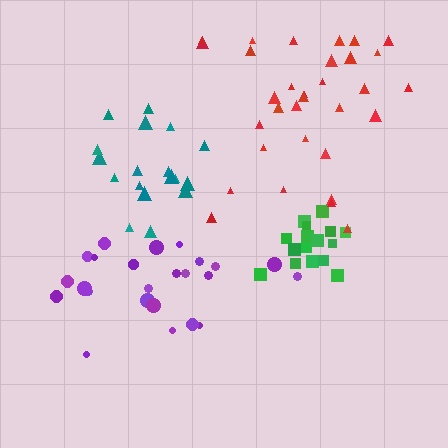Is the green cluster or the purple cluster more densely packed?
Green.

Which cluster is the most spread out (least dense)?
Red.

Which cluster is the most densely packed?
Green.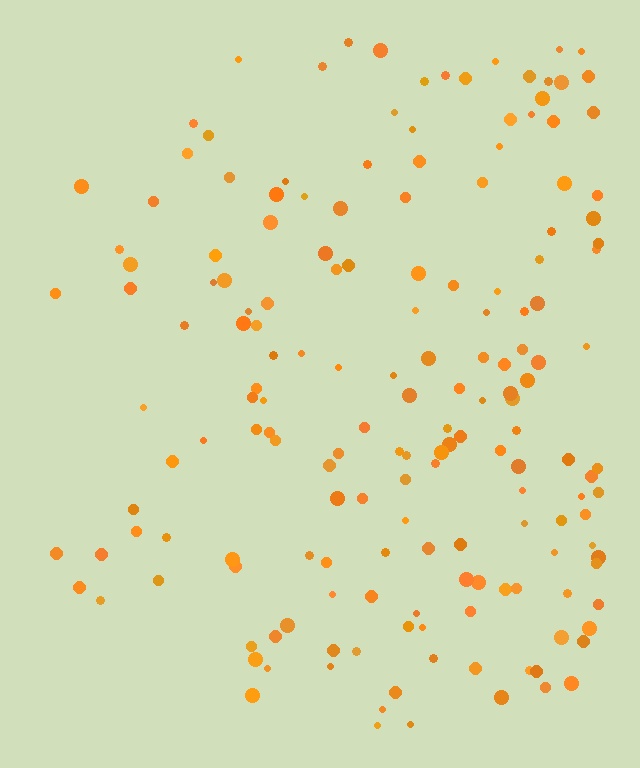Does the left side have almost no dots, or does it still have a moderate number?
Still a moderate number, just noticeably fewer than the right.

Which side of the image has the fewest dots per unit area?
The left.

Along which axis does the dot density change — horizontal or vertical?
Horizontal.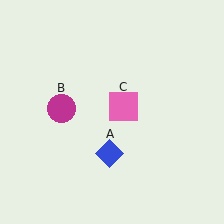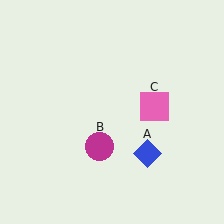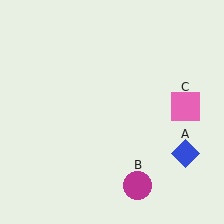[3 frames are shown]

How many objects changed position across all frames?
3 objects changed position: blue diamond (object A), magenta circle (object B), pink square (object C).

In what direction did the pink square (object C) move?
The pink square (object C) moved right.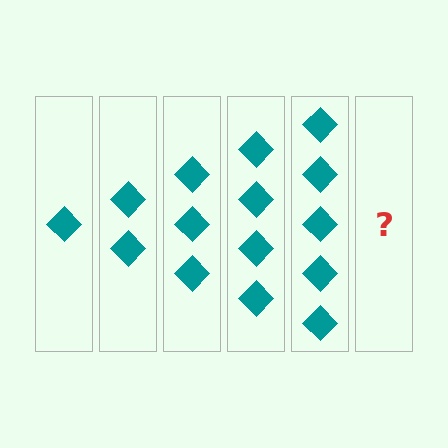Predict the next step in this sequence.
The next step is 6 diamonds.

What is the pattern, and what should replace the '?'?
The pattern is that each step adds one more diamond. The '?' should be 6 diamonds.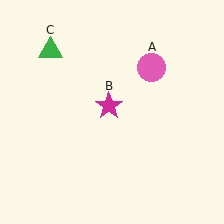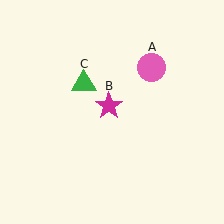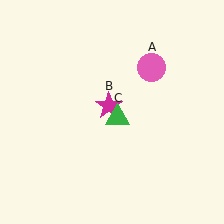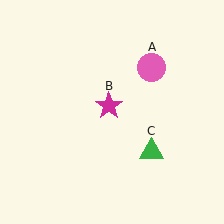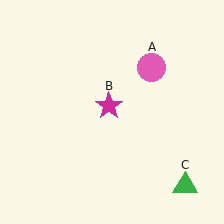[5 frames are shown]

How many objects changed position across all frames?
1 object changed position: green triangle (object C).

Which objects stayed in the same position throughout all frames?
Pink circle (object A) and magenta star (object B) remained stationary.